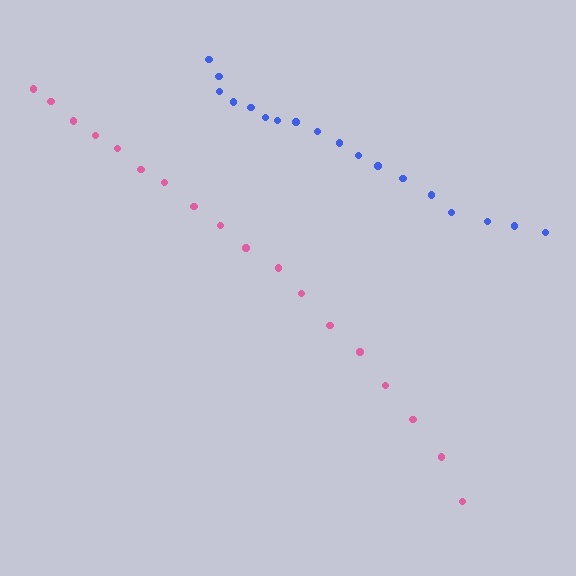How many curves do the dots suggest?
There are 2 distinct paths.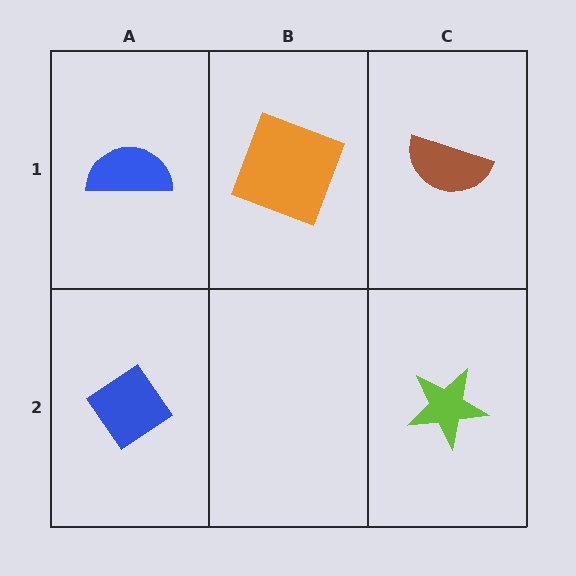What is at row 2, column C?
A lime star.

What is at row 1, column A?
A blue semicircle.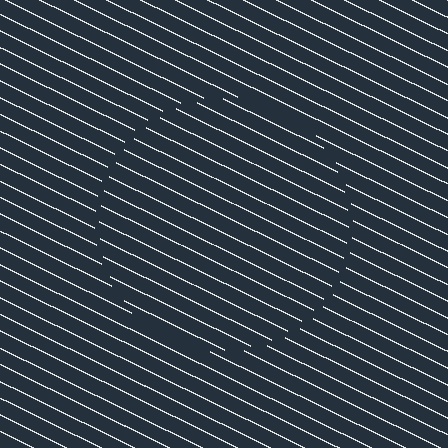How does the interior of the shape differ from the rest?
The interior of the shape contains the same grating, shifted by half a period — the contour is defined by the phase discontinuity where line-ends from the inner and outer gratings abut.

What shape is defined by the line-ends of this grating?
An illusory circle. The interior of the shape contains the same grating, shifted by half a period — the contour is defined by the phase discontinuity where line-ends from the inner and outer gratings abut.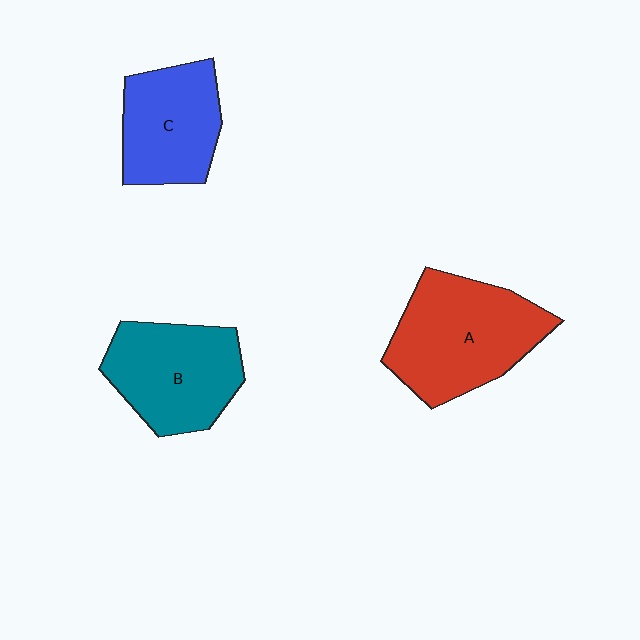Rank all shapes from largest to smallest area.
From largest to smallest: A (red), B (teal), C (blue).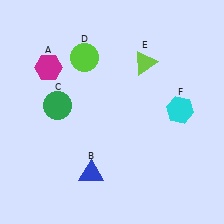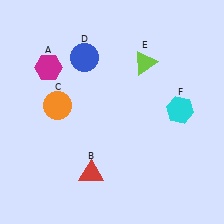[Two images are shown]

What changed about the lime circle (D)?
In Image 1, D is lime. In Image 2, it changed to blue.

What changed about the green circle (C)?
In Image 1, C is green. In Image 2, it changed to orange.